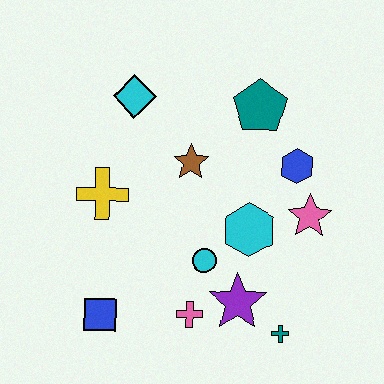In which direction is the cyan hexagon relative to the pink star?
The cyan hexagon is to the left of the pink star.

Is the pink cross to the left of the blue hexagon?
Yes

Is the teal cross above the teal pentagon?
No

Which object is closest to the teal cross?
The purple star is closest to the teal cross.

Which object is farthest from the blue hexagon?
The blue square is farthest from the blue hexagon.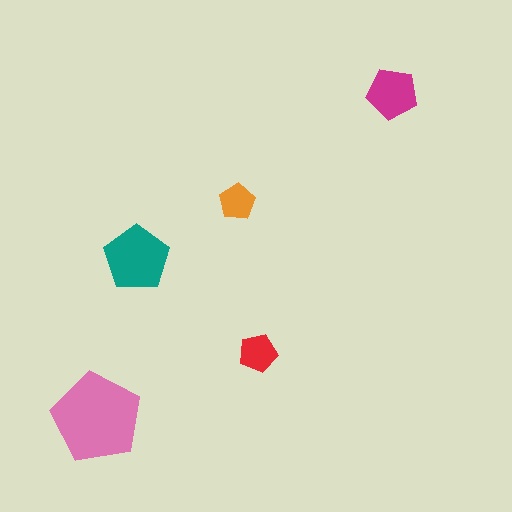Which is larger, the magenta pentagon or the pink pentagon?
The pink one.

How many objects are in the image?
There are 5 objects in the image.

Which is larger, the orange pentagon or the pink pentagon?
The pink one.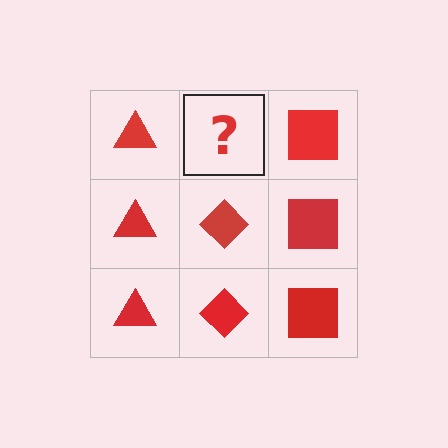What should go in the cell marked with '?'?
The missing cell should contain a red diamond.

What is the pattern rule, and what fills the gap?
The rule is that each column has a consistent shape. The gap should be filled with a red diamond.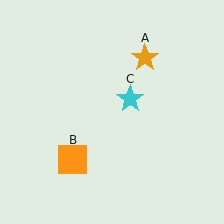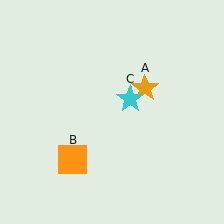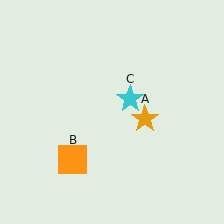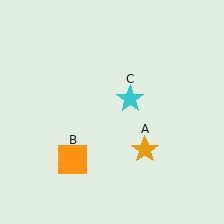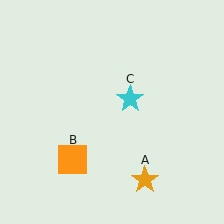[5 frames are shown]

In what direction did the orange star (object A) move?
The orange star (object A) moved down.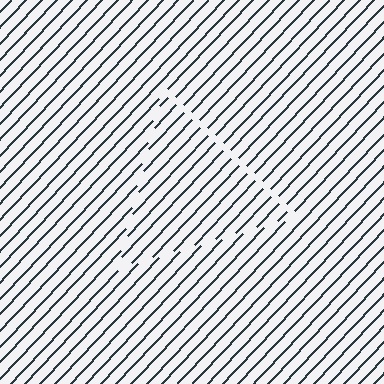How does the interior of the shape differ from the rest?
The interior of the shape contains the same grating, shifted by half a period — the contour is defined by the phase discontinuity where line-ends from the inner and outer gratings abut.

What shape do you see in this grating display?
An illusory triangle. The interior of the shape contains the same grating, shifted by half a period — the contour is defined by the phase discontinuity where line-ends from the inner and outer gratings abut.